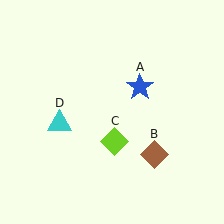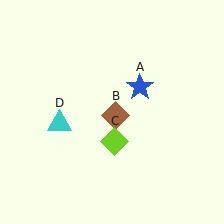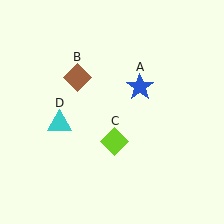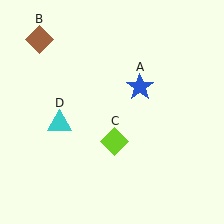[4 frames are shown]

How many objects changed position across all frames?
1 object changed position: brown diamond (object B).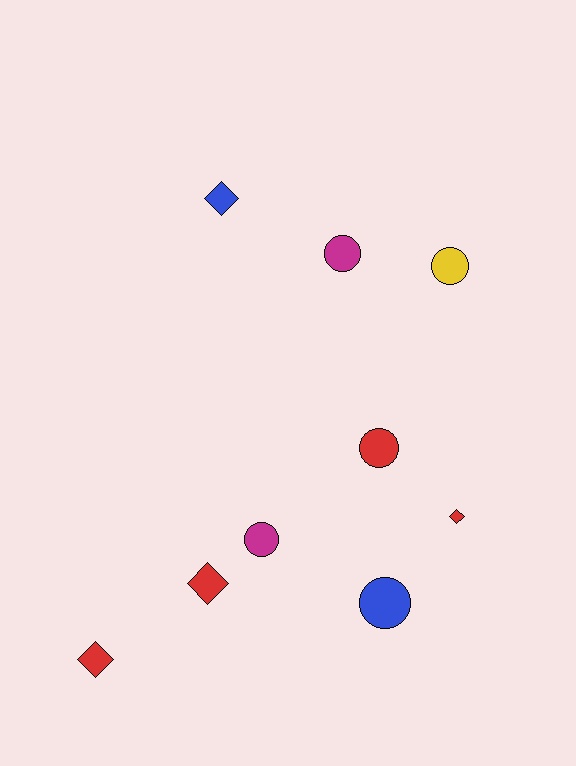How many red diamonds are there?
There are 3 red diamonds.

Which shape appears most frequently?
Circle, with 5 objects.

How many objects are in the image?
There are 9 objects.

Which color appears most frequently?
Red, with 4 objects.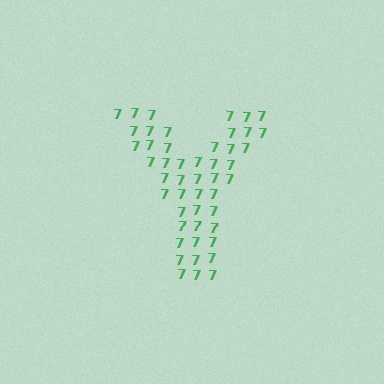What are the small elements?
The small elements are digit 7's.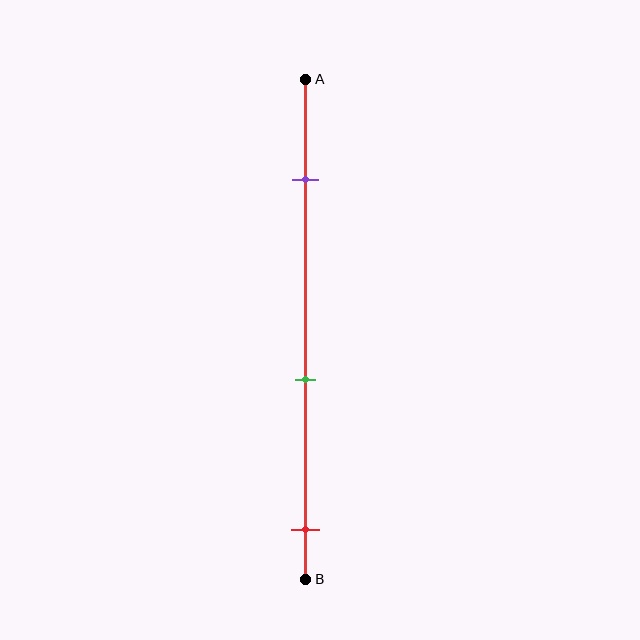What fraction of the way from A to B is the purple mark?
The purple mark is approximately 20% (0.2) of the way from A to B.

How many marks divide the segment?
There are 3 marks dividing the segment.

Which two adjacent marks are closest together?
The green and red marks are the closest adjacent pair.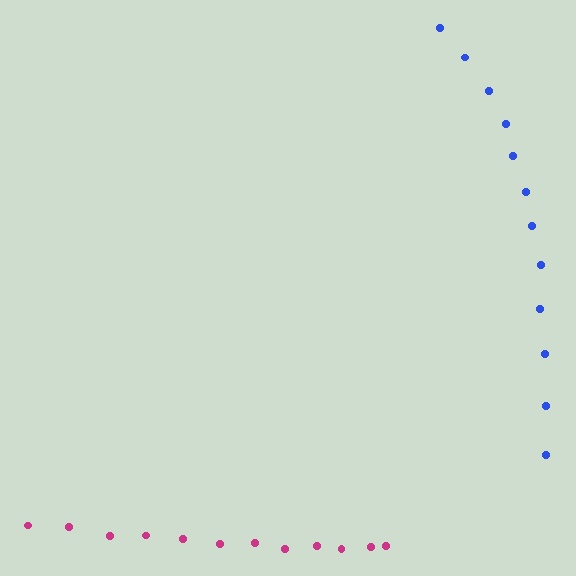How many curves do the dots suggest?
There are 2 distinct paths.